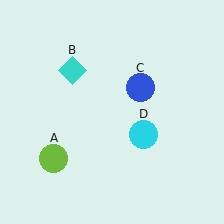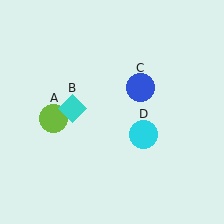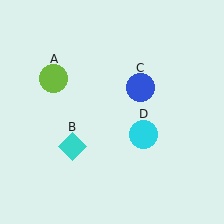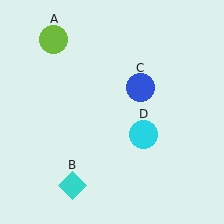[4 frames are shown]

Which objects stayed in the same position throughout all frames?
Blue circle (object C) and cyan circle (object D) remained stationary.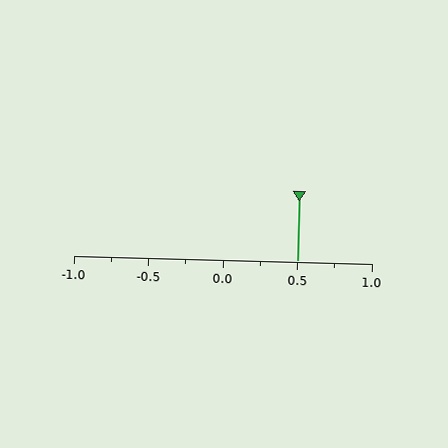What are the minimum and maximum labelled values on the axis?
The axis runs from -1.0 to 1.0.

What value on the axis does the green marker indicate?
The marker indicates approximately 0.5.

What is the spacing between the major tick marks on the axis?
The major ticks are spaced 0.5 apart.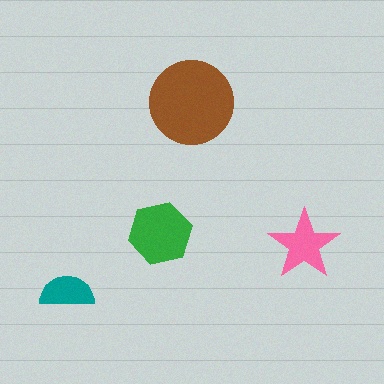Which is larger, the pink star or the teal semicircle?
The pink star.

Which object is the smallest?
The teal semicircle.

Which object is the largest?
The brown circle.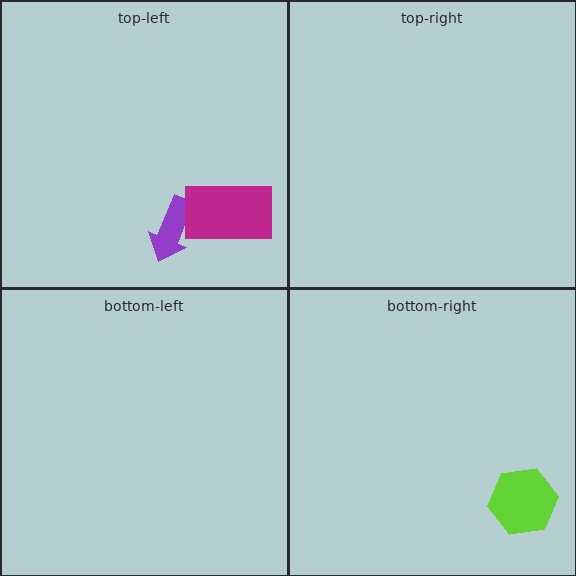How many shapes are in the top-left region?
2.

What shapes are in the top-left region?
The purple arrow, the magenta rectangle.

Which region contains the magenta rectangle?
The top-left region.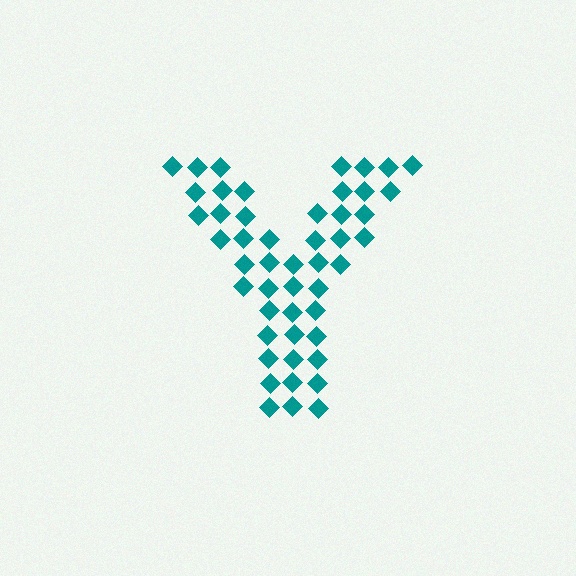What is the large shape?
The large shape is the letter Y.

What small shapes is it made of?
It is made of small diamonds.